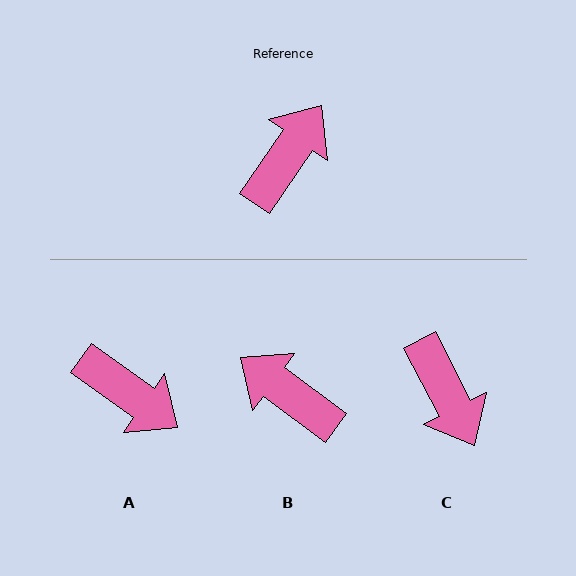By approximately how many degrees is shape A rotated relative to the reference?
Approximately 91 degrees clockwise.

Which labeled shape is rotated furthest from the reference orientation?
C, about 118 degrees away.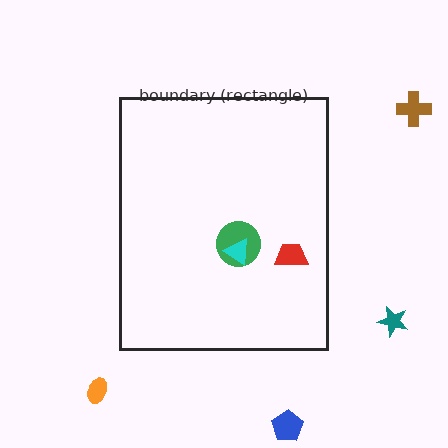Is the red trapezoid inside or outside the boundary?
Inside.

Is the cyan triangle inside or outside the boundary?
Inside.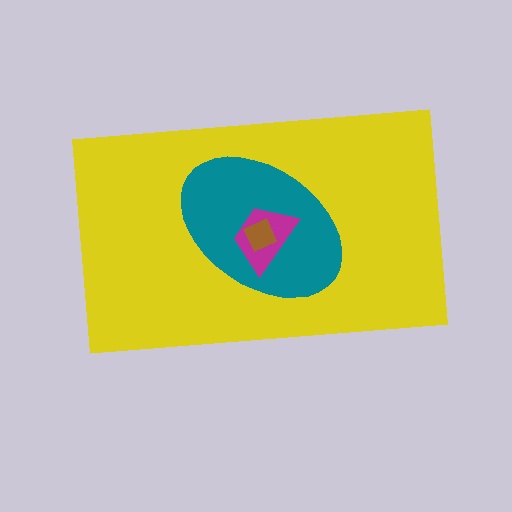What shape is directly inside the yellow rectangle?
The teal ellipse.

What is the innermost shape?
The brown square.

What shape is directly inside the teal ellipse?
The magenta trapezoid.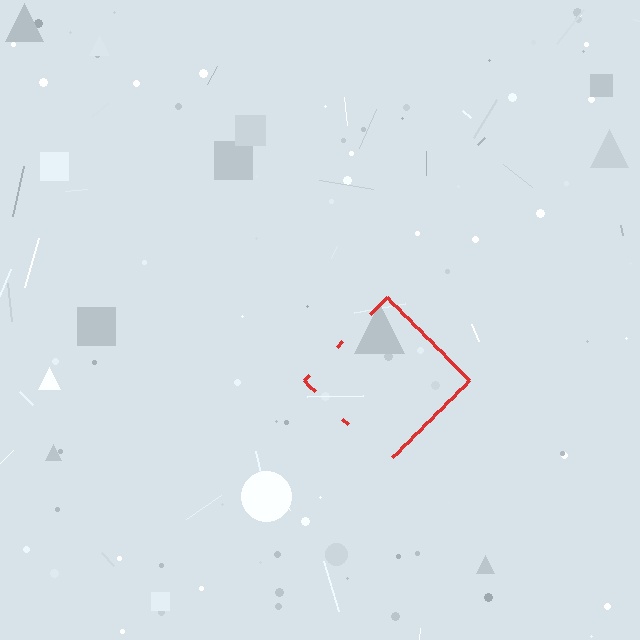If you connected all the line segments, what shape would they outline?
They would outline a diamond.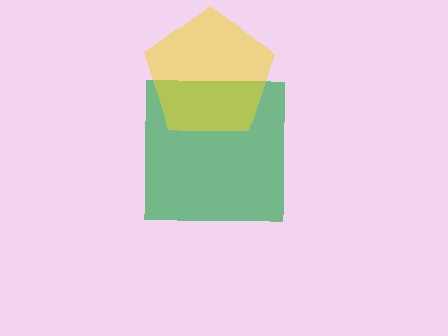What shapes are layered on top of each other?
The layered shapes are: a green square, a yellow pentagon.